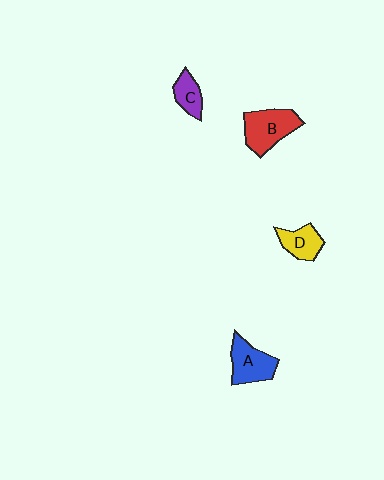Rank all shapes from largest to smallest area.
From largest to smallest: B (red), A (blue), D (yellow), C (purple).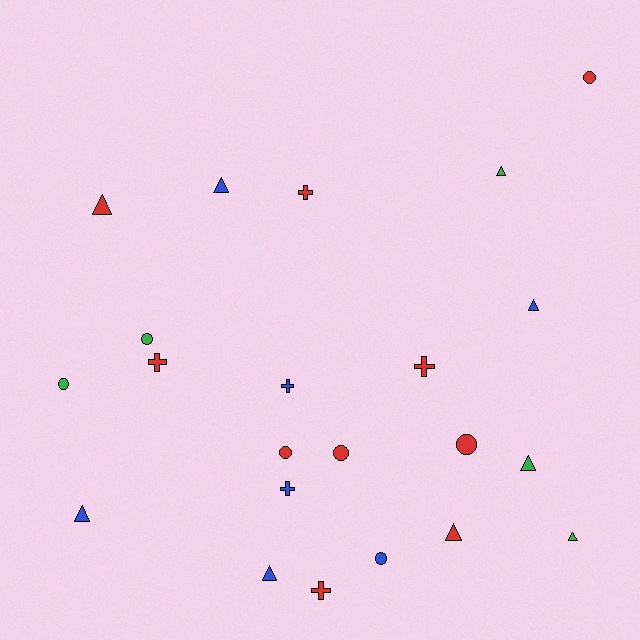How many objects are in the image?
There are 22 objects.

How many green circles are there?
There are 2 green circles.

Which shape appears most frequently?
Triangle, with 9 objects.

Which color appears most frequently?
Red, with 10 objects.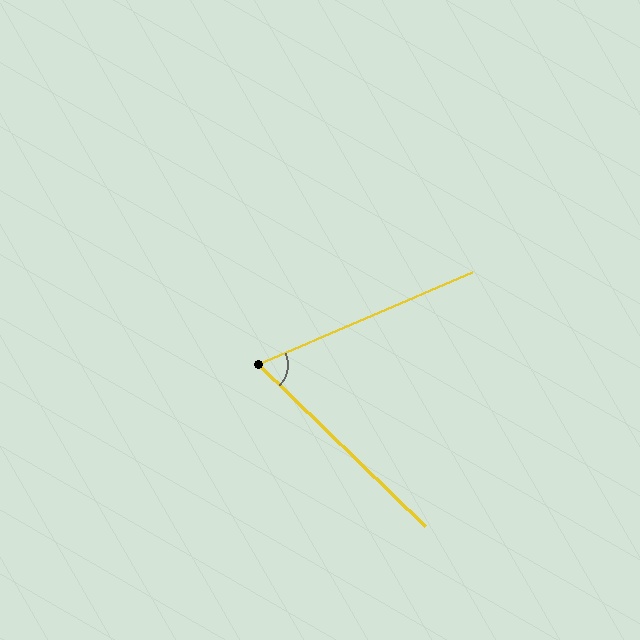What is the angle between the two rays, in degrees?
Approximately 68 degrees.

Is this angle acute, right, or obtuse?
It is acute.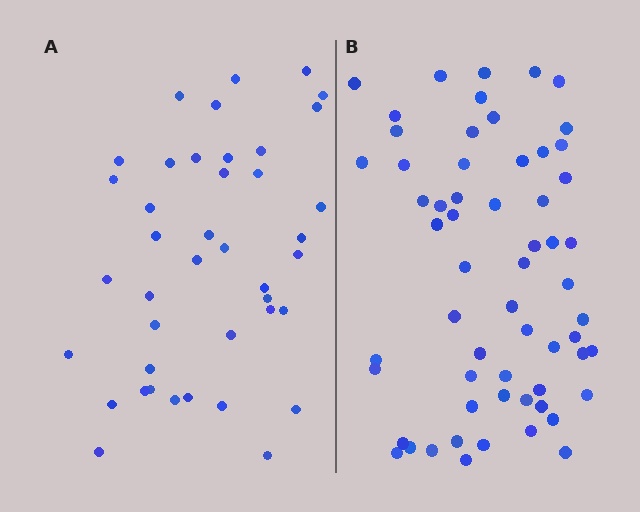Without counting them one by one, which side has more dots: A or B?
Region B (the right region) has more dots.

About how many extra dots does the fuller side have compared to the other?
Region B has approximately 20 more dots than region A.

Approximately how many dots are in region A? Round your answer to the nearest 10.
About 40 dots. (The exact count is 41, which rounds to 40.)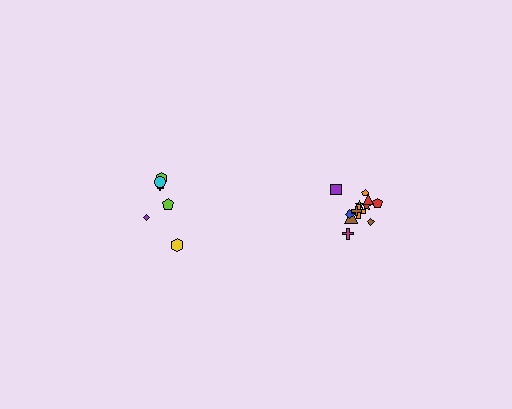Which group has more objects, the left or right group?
The right group.